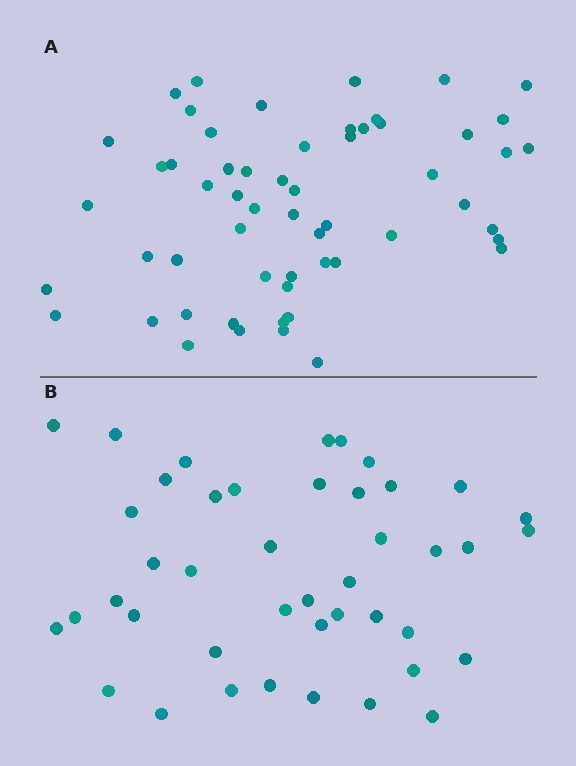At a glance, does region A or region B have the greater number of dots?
Region A (the top region) has more dots.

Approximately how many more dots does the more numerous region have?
Region A has approximately 15 more dots than region B.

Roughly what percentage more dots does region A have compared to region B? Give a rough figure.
About 35% more.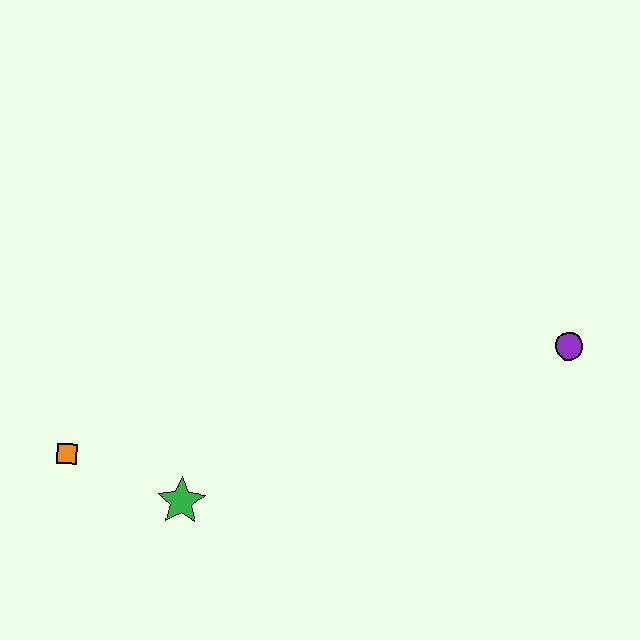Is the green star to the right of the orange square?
Yes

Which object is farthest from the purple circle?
The orange square is farthest from the purple circle.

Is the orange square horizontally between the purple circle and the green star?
No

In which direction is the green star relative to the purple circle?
The green star is to the left of the purple circle.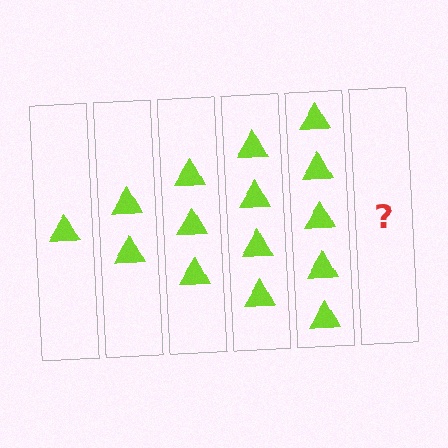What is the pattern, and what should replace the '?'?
The pattern is that each step adds one more triangle. The '?' should be 6 triangles.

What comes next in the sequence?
The next element should be 6 triangles.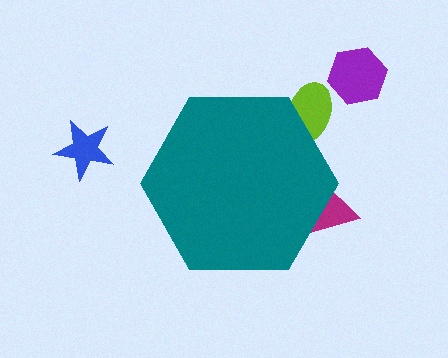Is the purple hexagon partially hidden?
No, the purple hexagon is fully visible.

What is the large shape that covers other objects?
A teal hexagon.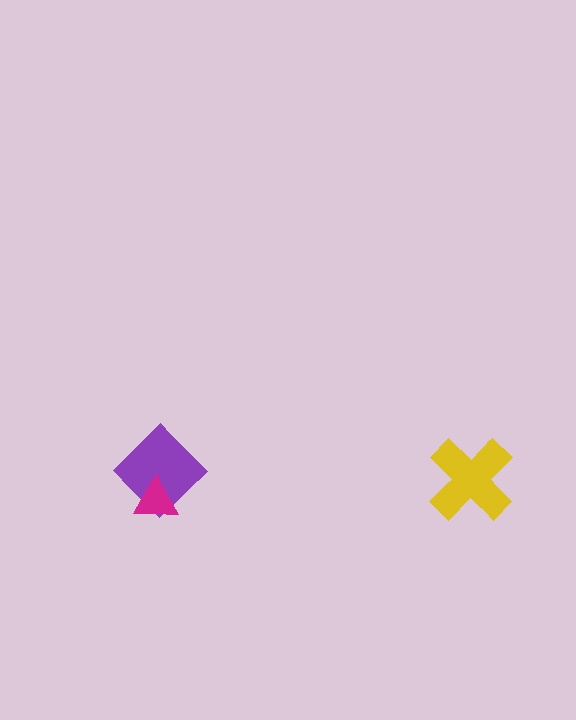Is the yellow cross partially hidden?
No, no other shape covers it.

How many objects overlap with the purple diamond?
1 object overlaps with the purple diamond.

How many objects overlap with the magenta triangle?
1 object overlaps with the magenta triangle.